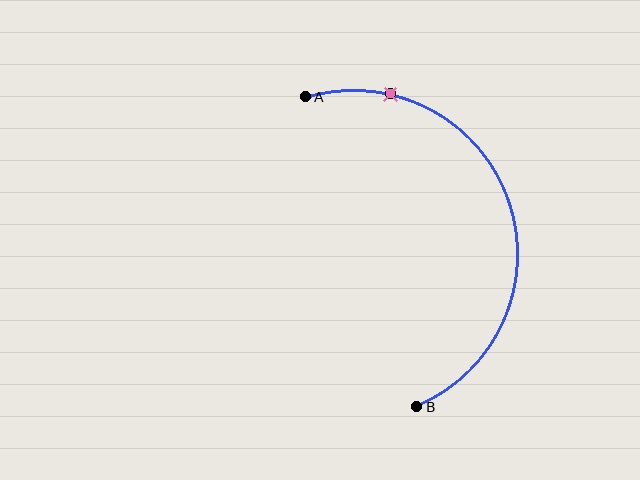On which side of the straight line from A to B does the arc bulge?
The arc bulges to the right of the straight line connecting A and B.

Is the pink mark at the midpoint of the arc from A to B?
No. The pink mark lies on the arc but is closer to endpoint A. The arc midpoint would be at the point on the curve equidistant along the arc from both A and B.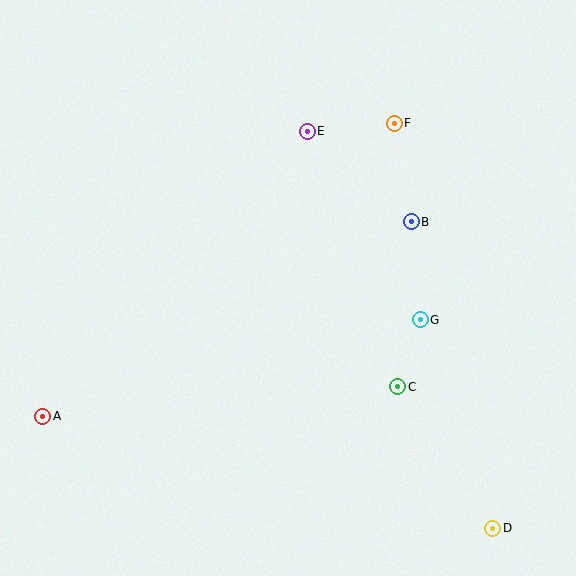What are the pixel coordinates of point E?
Point E is at (307, 131).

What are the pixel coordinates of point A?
Point A is at (43, 416).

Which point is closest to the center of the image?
Point G at (420, 320) is closest to the center.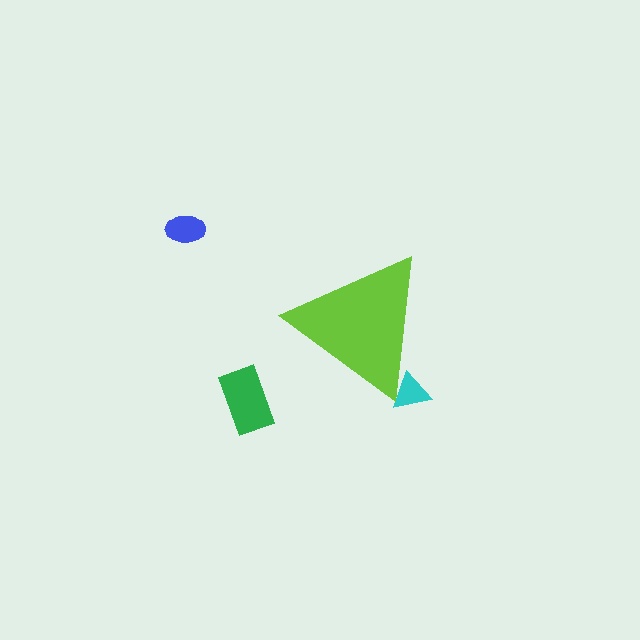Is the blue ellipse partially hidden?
No, the blue ellipse is fully visible.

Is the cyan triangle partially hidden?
Yes, the cyan triangle is partially hidden behind the lime triangle.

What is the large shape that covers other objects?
A lime triangle.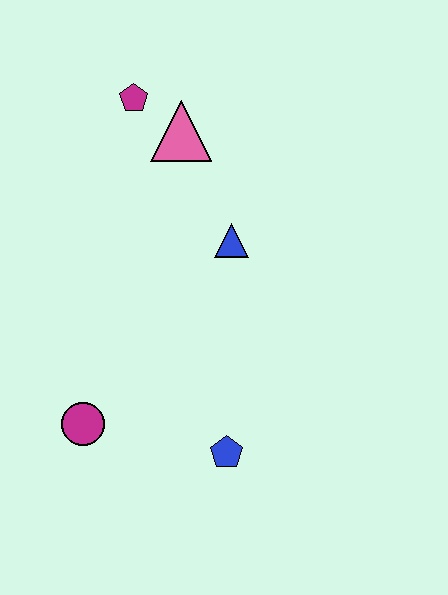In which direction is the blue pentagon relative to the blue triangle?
The blue pentagon is below the blue triangle.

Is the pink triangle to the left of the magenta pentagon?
No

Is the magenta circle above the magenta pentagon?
No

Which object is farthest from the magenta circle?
The magenta pentagon is farthest from the magenta circle.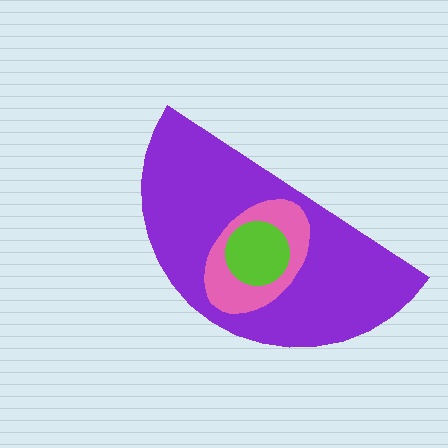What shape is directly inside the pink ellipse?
The lime circle.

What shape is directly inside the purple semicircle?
The pink ellipse.